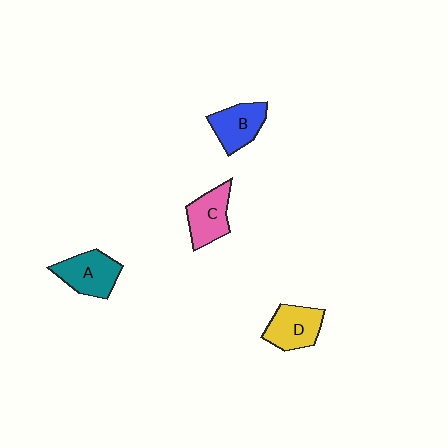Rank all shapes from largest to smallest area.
From largest to smallest: A (teal), D (yellow), C (pink), B (blue).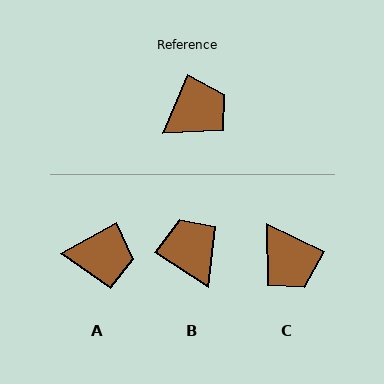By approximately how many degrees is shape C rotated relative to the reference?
Approximately 91 degrees clockwise.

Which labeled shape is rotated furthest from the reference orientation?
C, about 91 degrees away.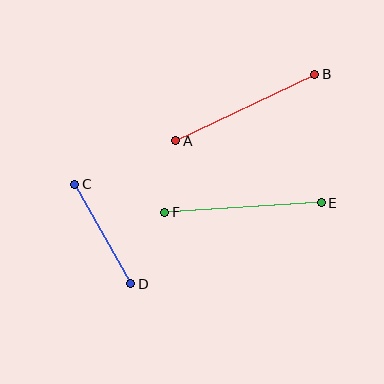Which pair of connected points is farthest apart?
Points E and F are farthest apart.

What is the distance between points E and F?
The distance is approximately 157 pixels.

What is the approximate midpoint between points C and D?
The midpoint is at approximately (103, 234) pixels.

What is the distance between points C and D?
The distance is approximately 115 pixels.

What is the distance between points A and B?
The distance is approximately 154 pixels.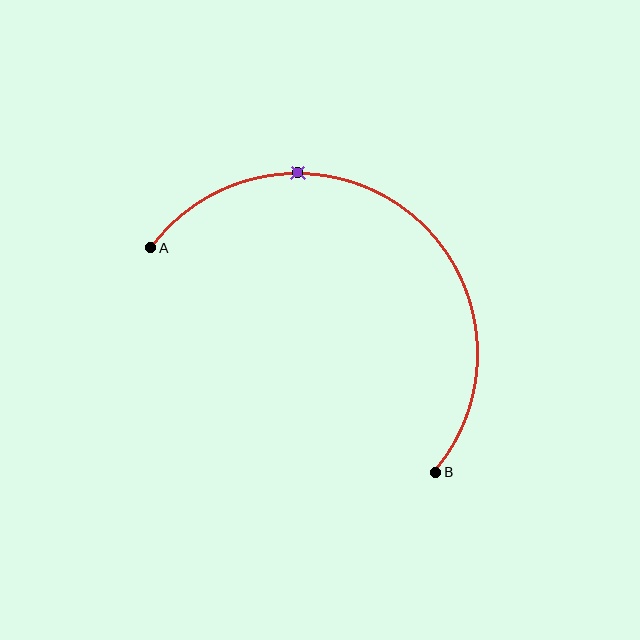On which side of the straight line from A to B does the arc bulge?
The arc bulges above and to the right of the straight line connecting A and B.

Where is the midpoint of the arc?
The arc midpoint is the point on the curve farthest from the straight line joining A and B. It sits above and to the right of that line.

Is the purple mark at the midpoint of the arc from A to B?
No. The purple mark lies on the arc but is closer to endpoint A. The arc midpoint would be at the point on the curve equidistant along the arc from both A and B.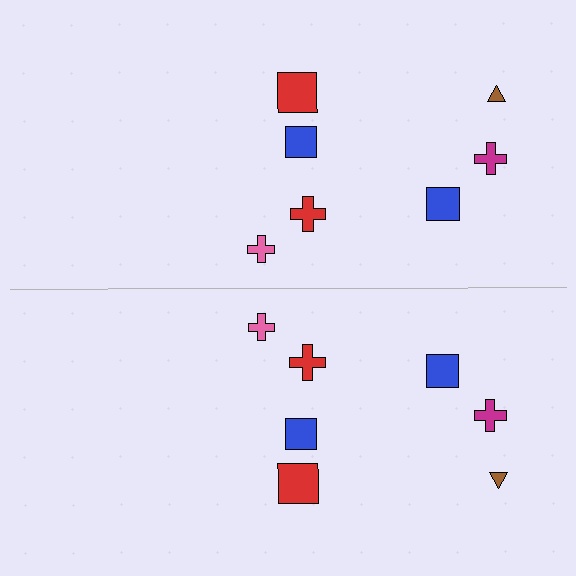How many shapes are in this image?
There are 14 shapes in this image.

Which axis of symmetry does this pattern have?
The pattern has a horizontal axis of symmetry running through the center of the image.